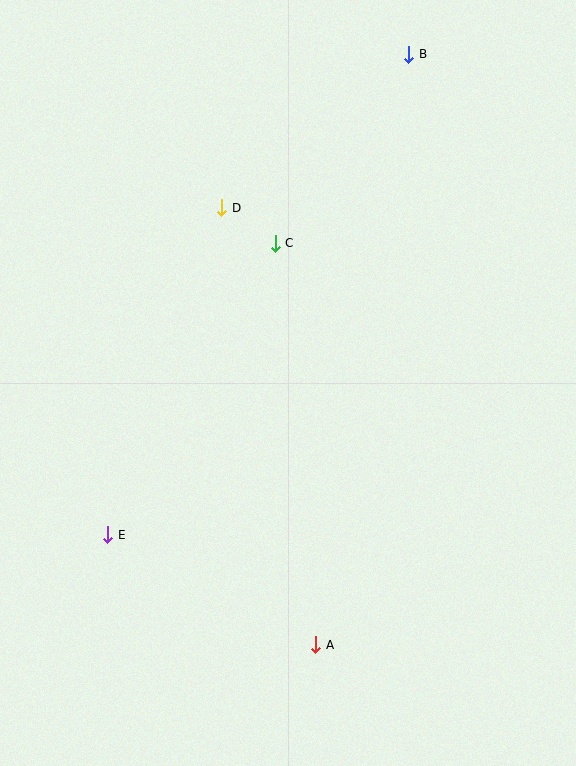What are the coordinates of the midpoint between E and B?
The midpoint between E and B is at (258, 294).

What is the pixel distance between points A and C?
The distance between A and C is 404 pixels.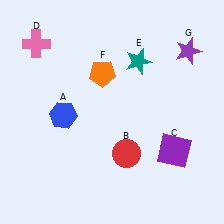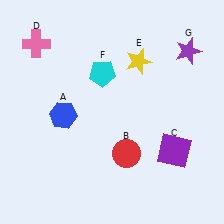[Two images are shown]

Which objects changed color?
E changed from teal to yellow. F changed from orange to cyan.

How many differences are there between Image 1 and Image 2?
There are 2 differences between the two images.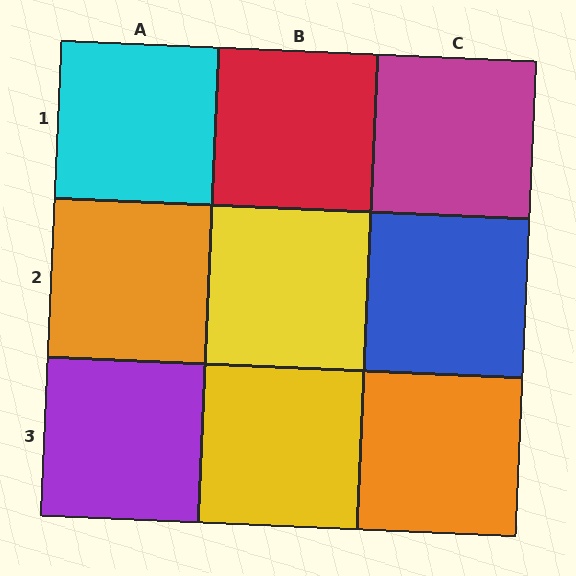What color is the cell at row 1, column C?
Magenta.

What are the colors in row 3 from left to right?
Purple, yellow, orange.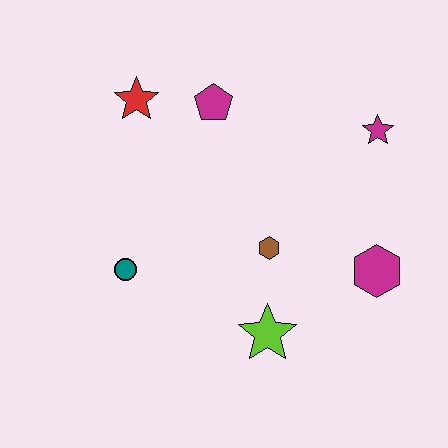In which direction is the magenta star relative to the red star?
The magenta star is to the right of the red star.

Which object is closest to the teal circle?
The brown hexagon is closest to the teal circle.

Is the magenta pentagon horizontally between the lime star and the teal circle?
Yes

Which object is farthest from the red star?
The magenta hexagon is farthest from the red star.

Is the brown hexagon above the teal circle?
Yes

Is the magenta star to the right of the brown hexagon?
Yes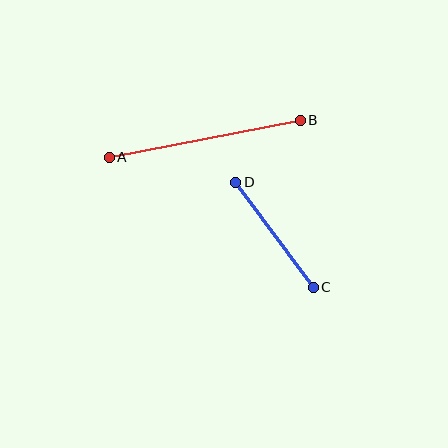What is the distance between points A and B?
The distance is approximately 194 pixels.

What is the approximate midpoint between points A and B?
The midpoint is at approximately (205, 139) pixels.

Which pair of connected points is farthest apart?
Points A and B are farthest apart.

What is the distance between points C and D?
The distance is approximately 130 pixels.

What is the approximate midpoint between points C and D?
The midpoint is at approximately (275, 235) pixels.